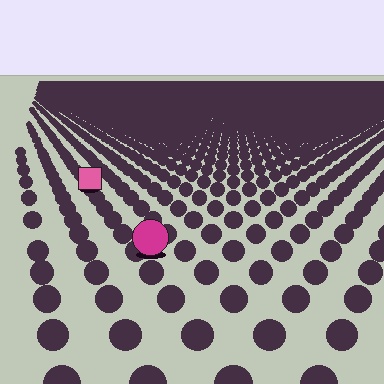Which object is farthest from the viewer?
The pink square is farthest from the viewer. It appears smaller and the ground texture around it is denser.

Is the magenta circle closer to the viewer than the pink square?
Yes. The magenta circle is closer — you can tell from the texture gradient: the ground texture is coarser near it.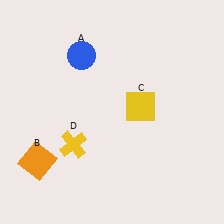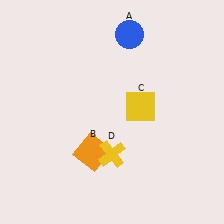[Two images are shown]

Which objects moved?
The objects that moved are: the blue circle (A), the orange square (B), the yellow cross (D).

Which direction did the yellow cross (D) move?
The yellow cross (D) moved right.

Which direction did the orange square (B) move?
The orange square (B) moved right.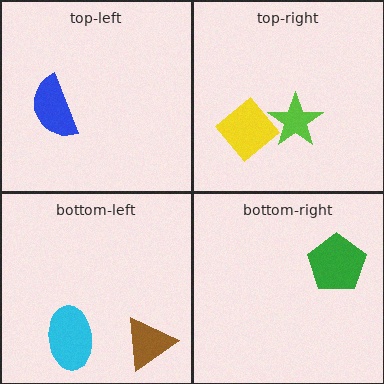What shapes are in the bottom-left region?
The brown triangle, the cyan ellipse.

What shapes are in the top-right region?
The yellow diamond, the lime star.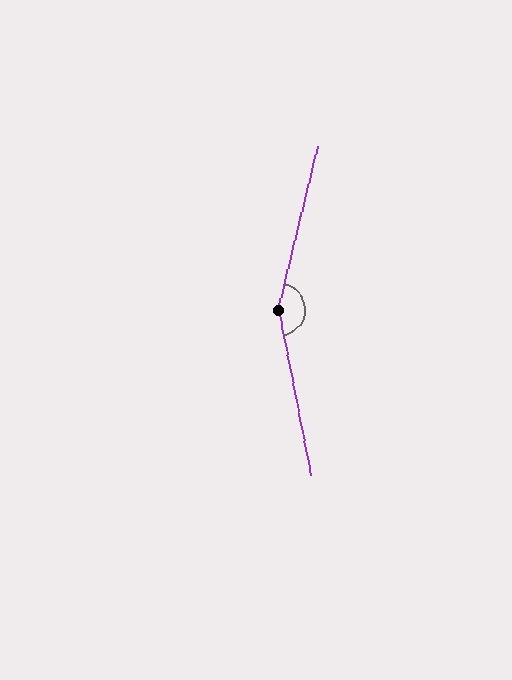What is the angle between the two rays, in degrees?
Approximately 156 degrees.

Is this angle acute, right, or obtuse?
It is obtuse.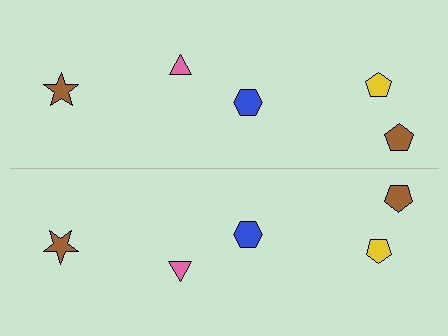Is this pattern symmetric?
Yes, this pattern has bilateral (reflection) symmetry.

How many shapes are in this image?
There are 10 shapes in this image.